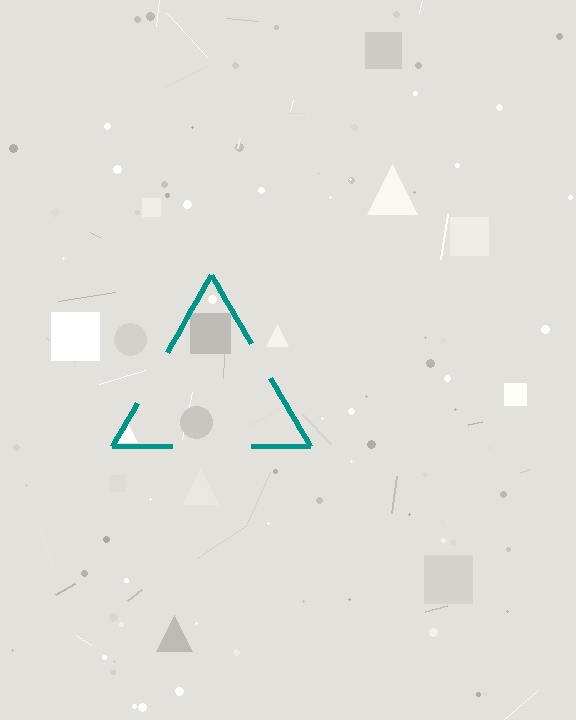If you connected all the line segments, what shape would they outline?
They would outline a triangle.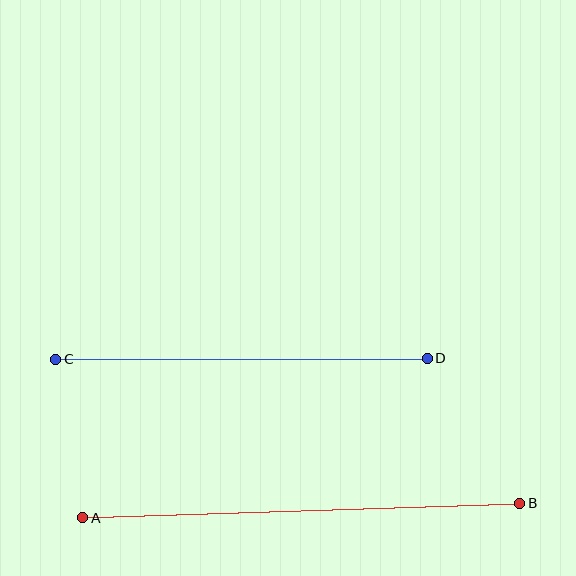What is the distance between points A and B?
The distance is approximately 437 pixels.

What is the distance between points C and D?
The distance is approximately 372 pixels.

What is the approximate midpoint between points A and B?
The midpoint is at approximately (301, 510) pixels.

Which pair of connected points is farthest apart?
Points A and B are farthest apart.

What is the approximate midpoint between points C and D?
The midpoint is at approximately (241, 359) pixels.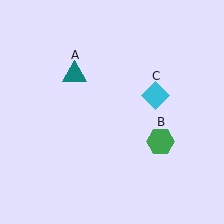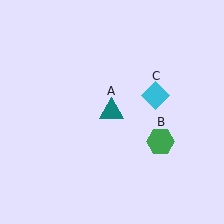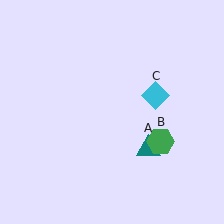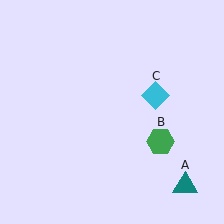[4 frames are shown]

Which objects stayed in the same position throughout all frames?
Green hexagon (object B) and cyan diamond (object C) remained stationary.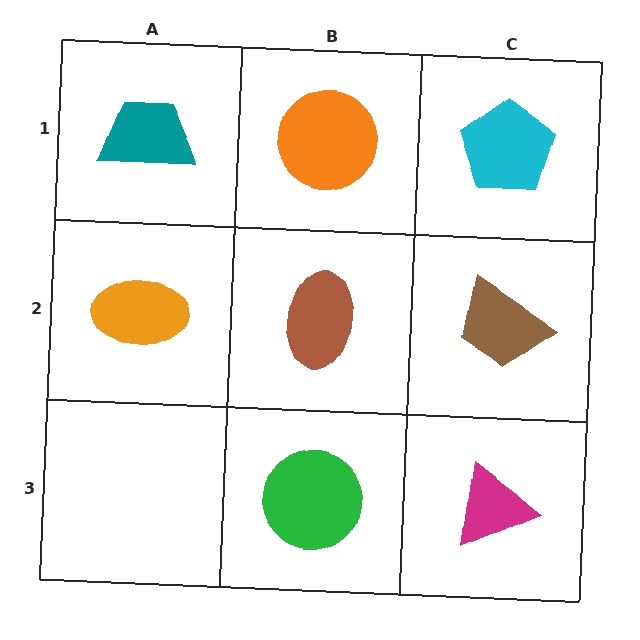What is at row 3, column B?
A green circle.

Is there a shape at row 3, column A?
No, that cell is empty.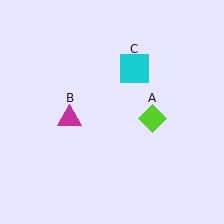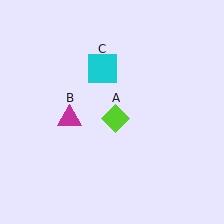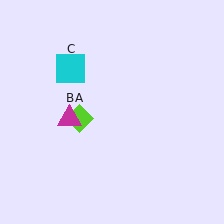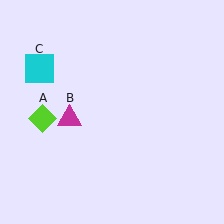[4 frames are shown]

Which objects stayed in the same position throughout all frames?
Magenta triangle (object B) remained stationary.